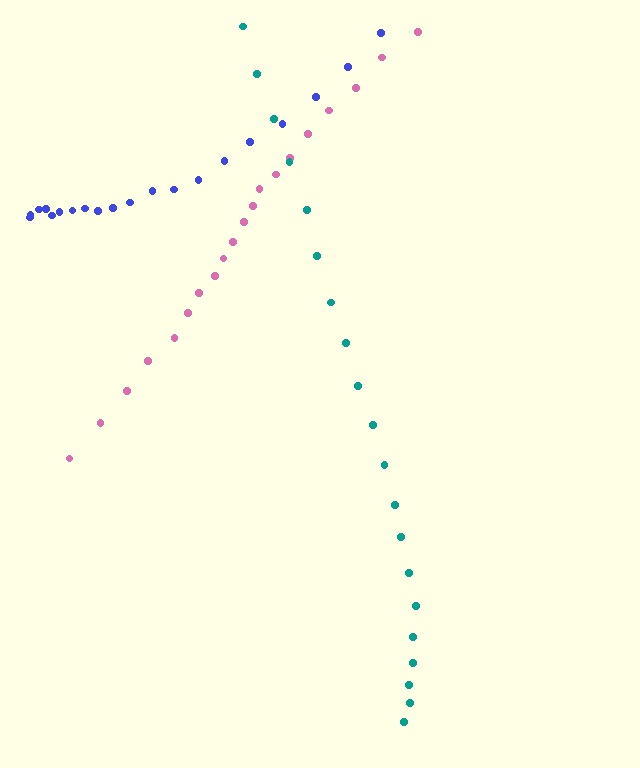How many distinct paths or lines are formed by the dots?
There are 3 distinct paths.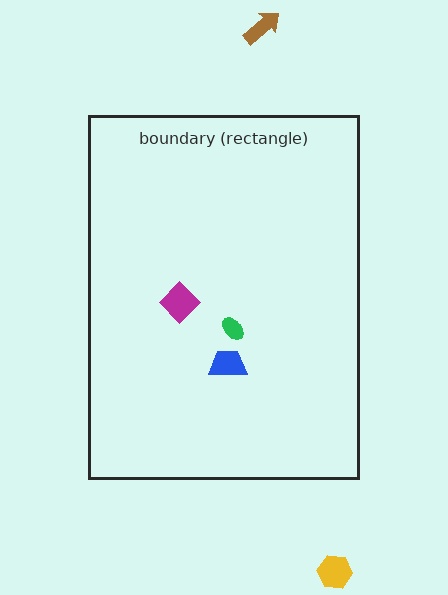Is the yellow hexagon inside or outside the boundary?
Outside.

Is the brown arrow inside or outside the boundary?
Outside.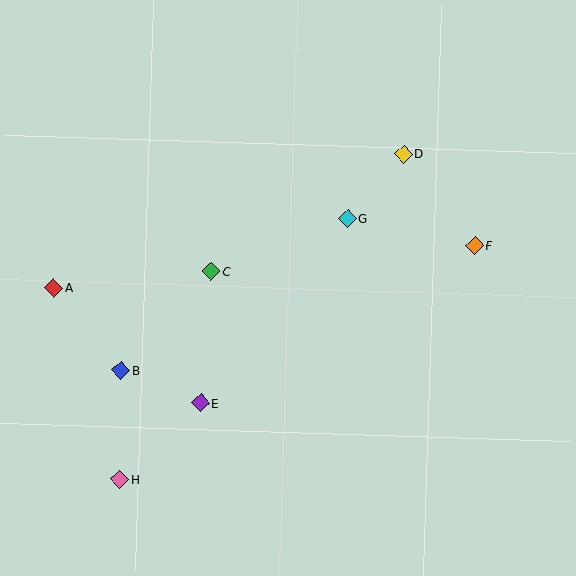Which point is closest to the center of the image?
Point C at (211, 271) is closest to the center.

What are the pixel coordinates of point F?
Point F is at (475, 245).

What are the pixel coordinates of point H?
Point H is at (120, 480).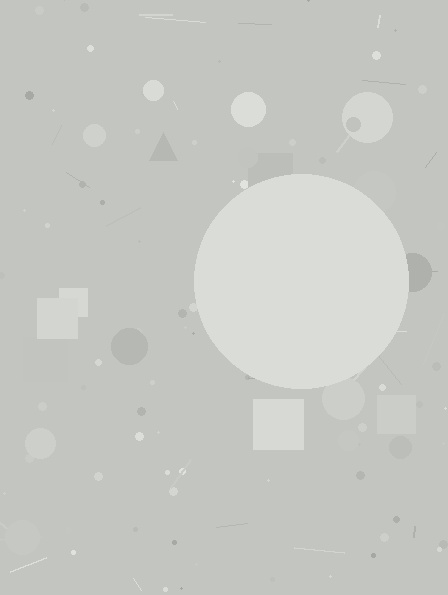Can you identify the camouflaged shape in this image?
The camouflaged shape is a circle.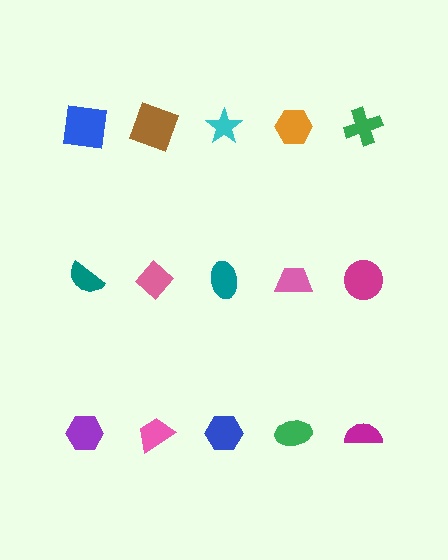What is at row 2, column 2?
A pink diamond.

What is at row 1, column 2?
A brown square.